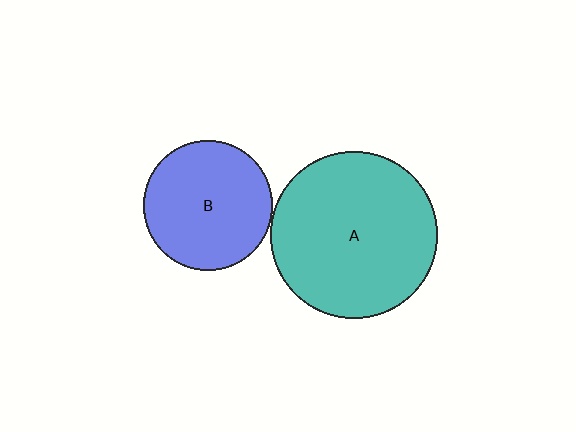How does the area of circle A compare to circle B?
Approximately 1.6 times.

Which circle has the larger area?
Circle A (teal).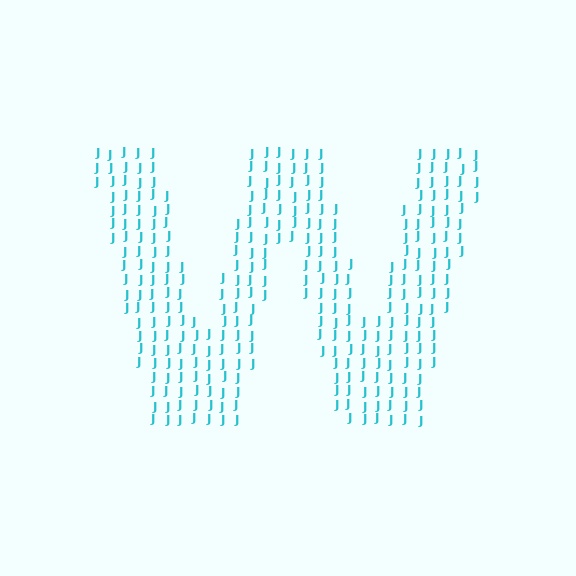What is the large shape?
The large shape is the letter W.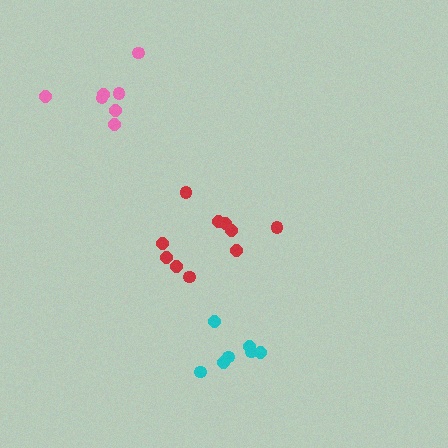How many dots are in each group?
Group 1: 7 dots, Group 2: 10 dots, Group 3: 7 dots (24 total).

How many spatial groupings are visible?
There are 3 spatial groupings.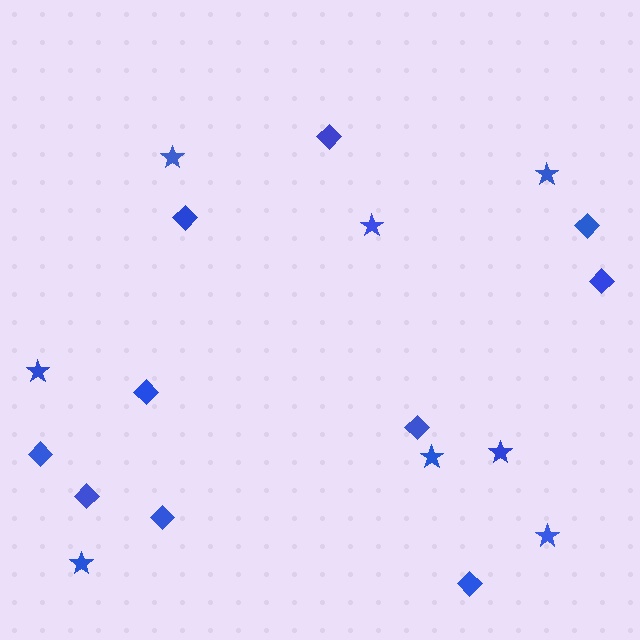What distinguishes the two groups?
There are 2 groups: one group of stars (8) and one group of diamonds (10).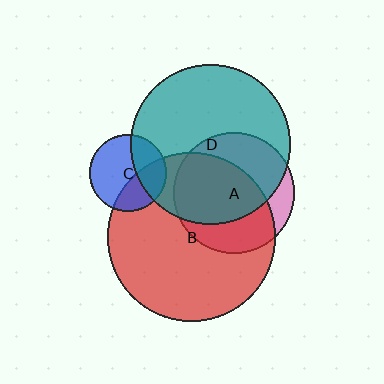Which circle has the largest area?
Circle B (red).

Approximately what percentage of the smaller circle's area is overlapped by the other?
Approximately 35%.